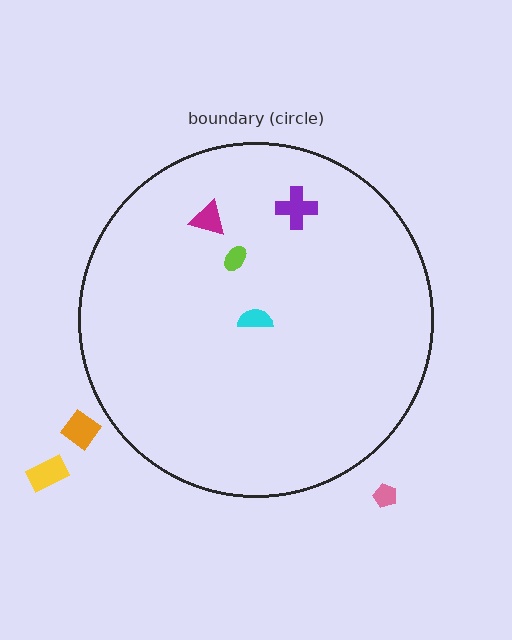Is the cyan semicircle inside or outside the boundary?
Inside.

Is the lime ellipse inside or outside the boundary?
Inside.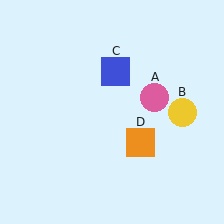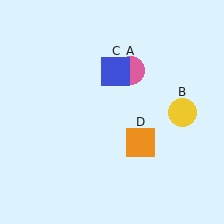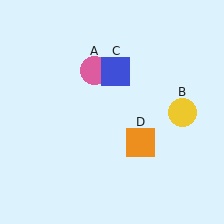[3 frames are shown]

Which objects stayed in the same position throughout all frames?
Yellow circle (object B) and blue square (object C) and orange square (object D) remained stationary.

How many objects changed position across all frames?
1 object changed position: pink circle (object A).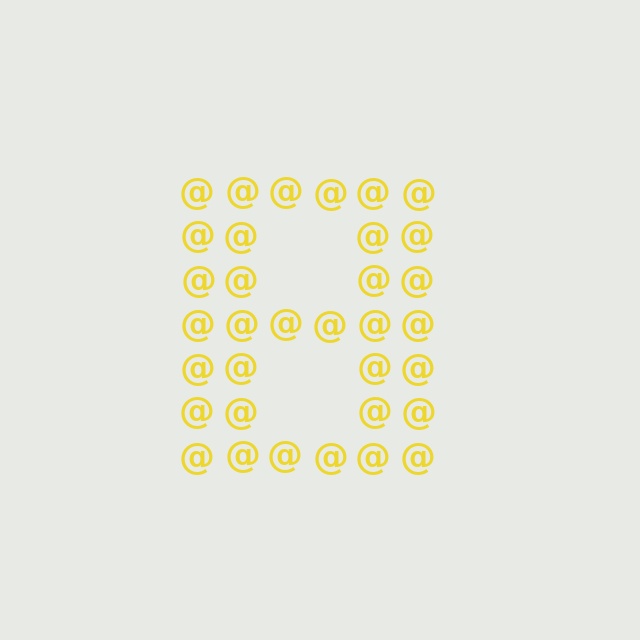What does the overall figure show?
The overall figure shows the letter B.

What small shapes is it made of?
It is made of small at signs.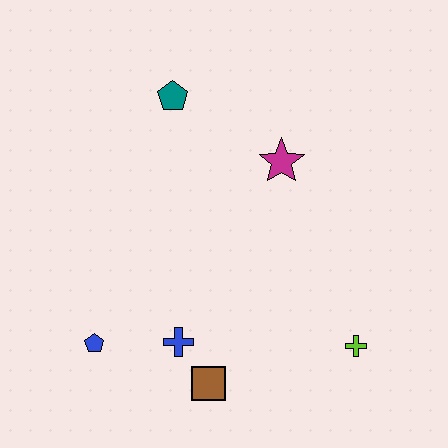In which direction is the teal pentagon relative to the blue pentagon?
The teal pentagon is above the blue pentagon.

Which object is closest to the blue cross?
The brown square is closest to the blue cross.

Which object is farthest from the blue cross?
The teal pentagon is farthest from the blue cross.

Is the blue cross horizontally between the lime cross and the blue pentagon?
Yes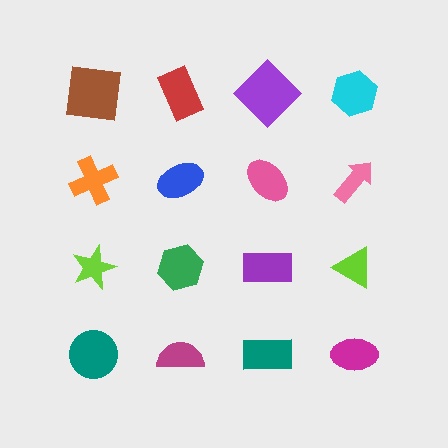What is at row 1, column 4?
A cyan hexagon.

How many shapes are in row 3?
4 shapes.